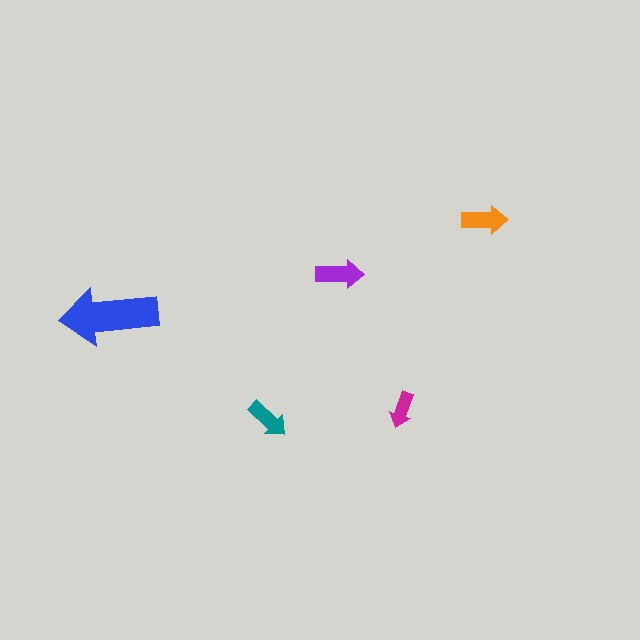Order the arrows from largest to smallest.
the blue one, the purple one, the orange one, the teal one, the magenta one.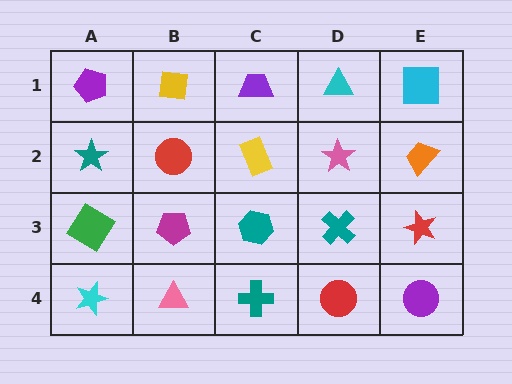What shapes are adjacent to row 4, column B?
A magenta pentagon (row 3, column B), a cyan star (row 4, column A), a teal cross (row 4, column C).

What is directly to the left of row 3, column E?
A teal cross.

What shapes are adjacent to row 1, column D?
A pink star (row 2, column D), a purple trapezoid (row 1, column C), a cyan square (row 1, column E).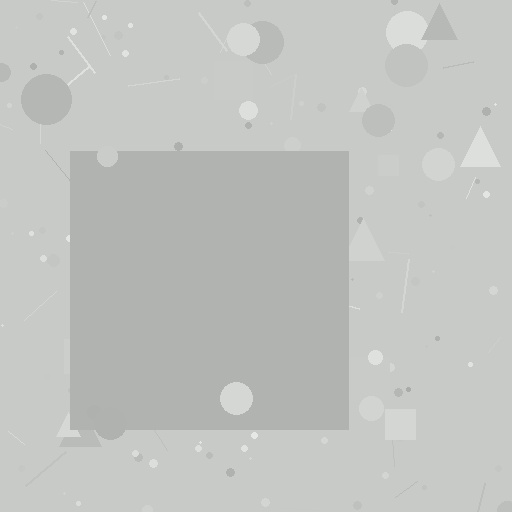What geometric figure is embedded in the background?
A square is embedded in the background.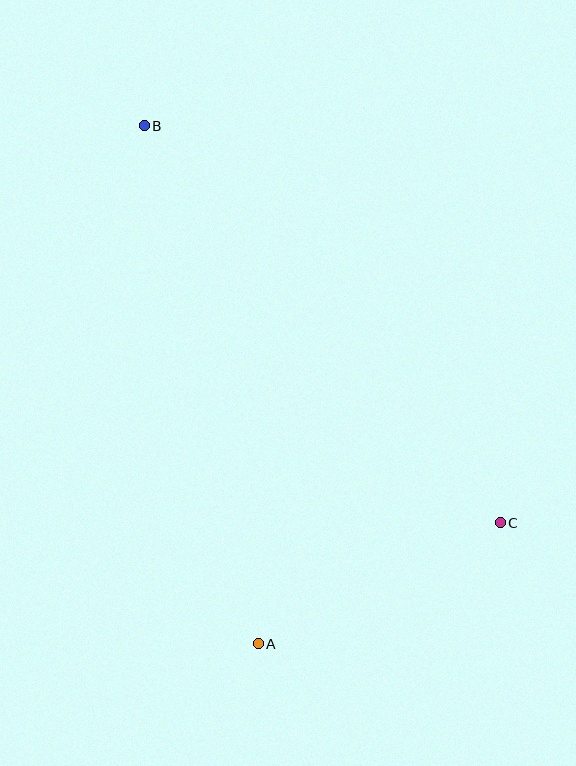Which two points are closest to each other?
Points A and C are closest to each other.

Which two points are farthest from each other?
Points B and C are farthest from each other.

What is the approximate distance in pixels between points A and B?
The distance between A and B is approximately 530 pixels.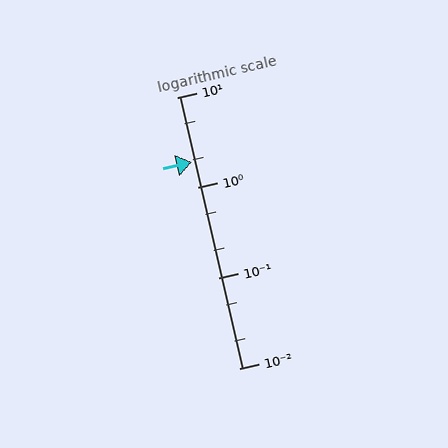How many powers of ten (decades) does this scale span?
The scale spans 3 decades, from 0.01 to 10.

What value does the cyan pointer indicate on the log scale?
The pointer indicates approximately 1.9.